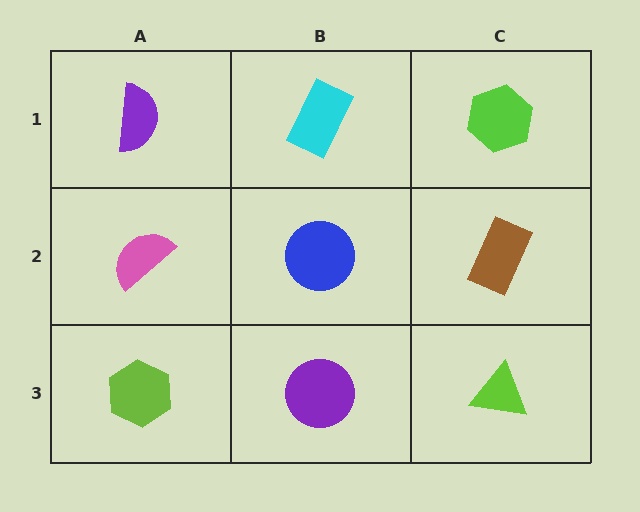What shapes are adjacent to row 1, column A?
A pink semicircle (row 2, column A), a cyan rectangle (row 1, column B).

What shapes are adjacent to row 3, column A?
A pink semicircle (row 2, column A), a purple circle (row 3, column B).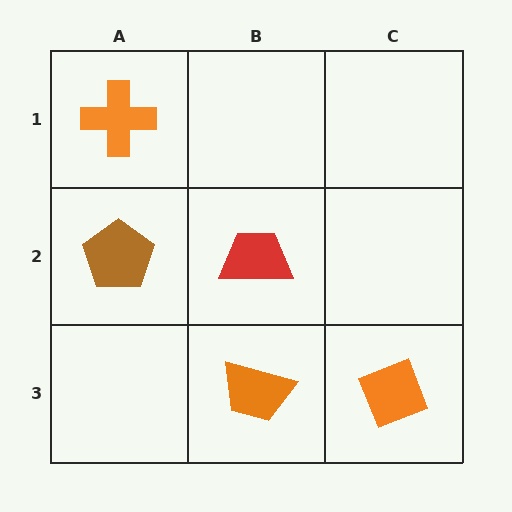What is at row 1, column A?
An orange cross.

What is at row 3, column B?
An orange trapezoid.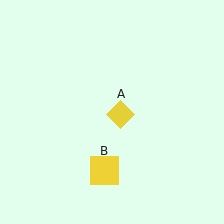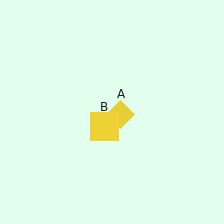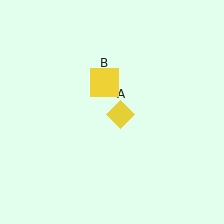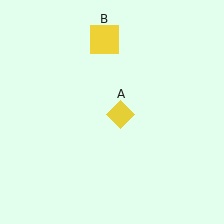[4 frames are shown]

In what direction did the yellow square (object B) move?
The yellow square (object B) moved up.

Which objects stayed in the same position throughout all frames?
Yellow diamond (object A) remained stationary.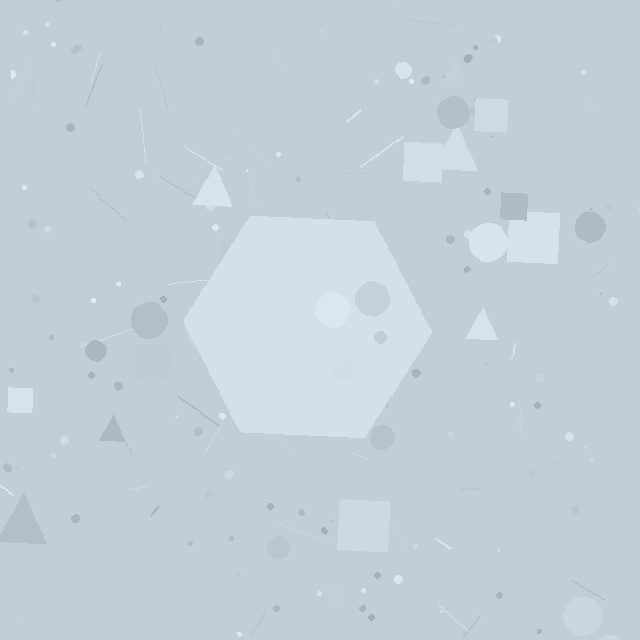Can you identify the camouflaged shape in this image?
The camouflaged shape is a hexagon.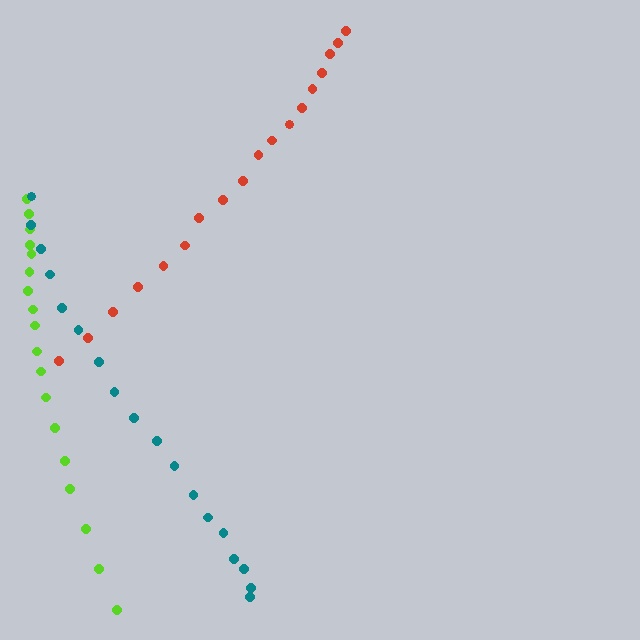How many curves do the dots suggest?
There are 3 distinct paths.